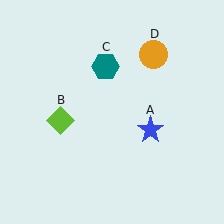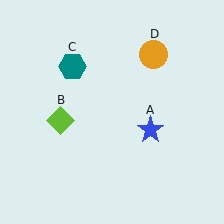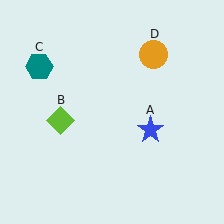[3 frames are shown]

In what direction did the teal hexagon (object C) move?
The teal hexagon (object C) moved left.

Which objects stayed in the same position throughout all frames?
Blue star (object A) and lime diamond (object B) and orange circle (object D) remained stationary.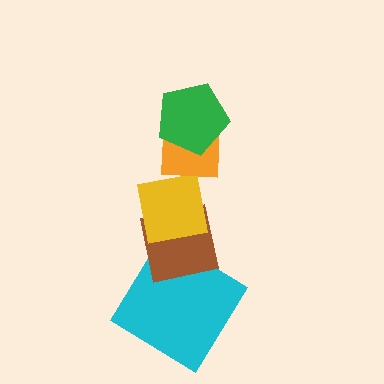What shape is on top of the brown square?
The yellow square is on top of the brown square.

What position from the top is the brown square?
The brown square is 4th from the top.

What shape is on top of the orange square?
The green pentagon is on top of the orange square.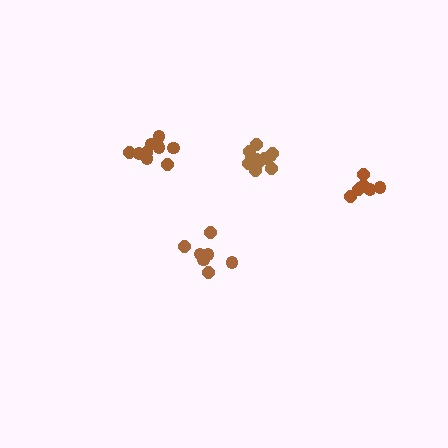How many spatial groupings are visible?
There are 4 spatial groupings.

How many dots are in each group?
Group 1: 9 dots, Group 2: 7 dots, Group 3: 7 dots, Group 4: 11 dots (34 total).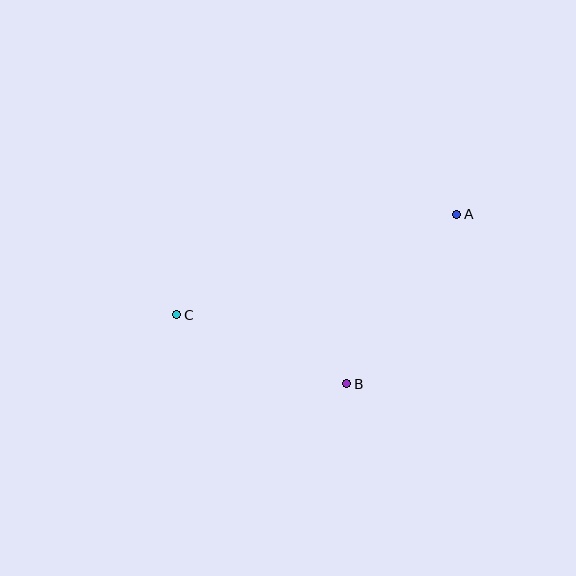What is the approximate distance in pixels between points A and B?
The distance between A and B is approximately 202 pixels.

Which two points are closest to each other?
Points B and C are closest to each other.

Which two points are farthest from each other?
Points A and C are farthest from each other.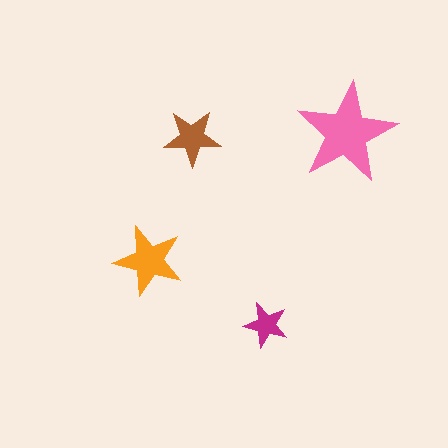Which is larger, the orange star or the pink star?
The pink one.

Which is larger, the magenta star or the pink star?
The pink one.